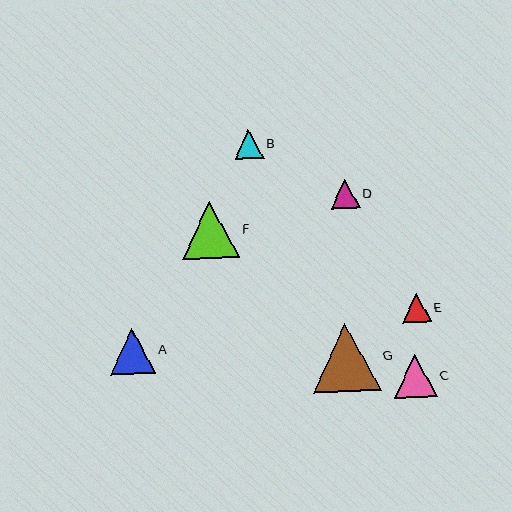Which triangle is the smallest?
Triangle E is the smallest with a size of approximately 28 pixels.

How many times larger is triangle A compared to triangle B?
Triangle A is approximately 1.5 times the size of triangle B.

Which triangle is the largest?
Triangle G is the largest with a size of approximately 68 pixels.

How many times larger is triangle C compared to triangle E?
Triangle C is approximately 1.5 times the size of triangle E.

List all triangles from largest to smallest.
From largest to smallest: G, F, A, C, B, D, E.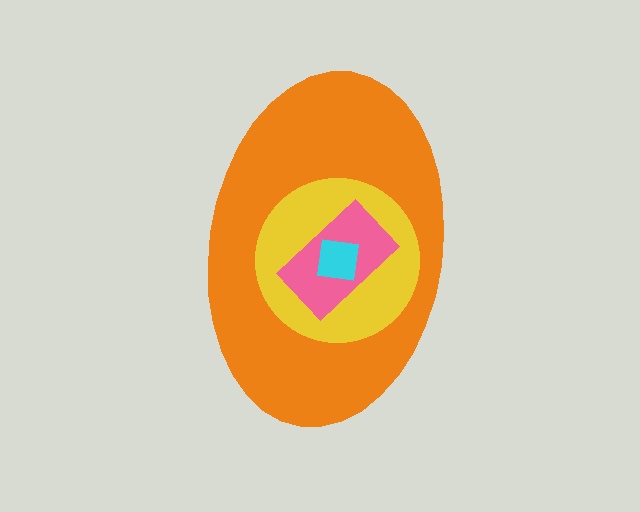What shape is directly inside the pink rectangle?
The cyan square.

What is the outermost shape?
The orange ellipse.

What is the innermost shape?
The cyan square.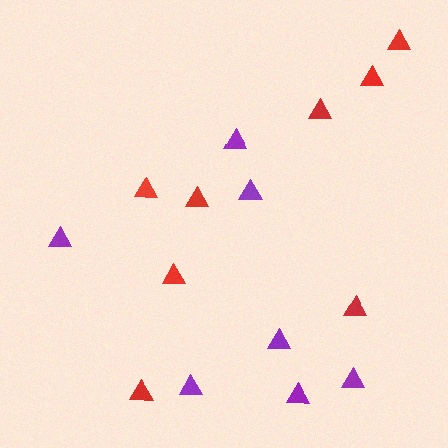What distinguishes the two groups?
There are 2 groups: one group of purple triangles (7) and one group of red triangles (8).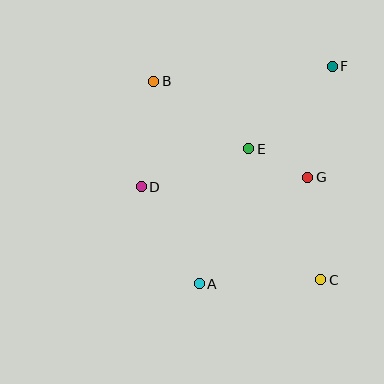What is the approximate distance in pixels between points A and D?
The distance between A and D is approximately 113 pixels.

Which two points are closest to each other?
Points E and G are closest to each other.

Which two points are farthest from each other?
Points B and C are farthest from each other.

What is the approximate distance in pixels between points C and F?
The distance between C and F is approximately 214 pixels.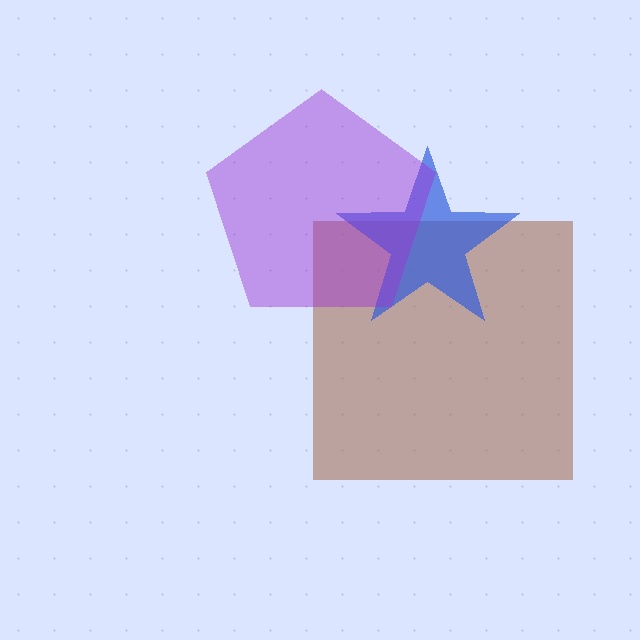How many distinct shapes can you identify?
There are 3 distinct shapes: a brown square, a blue star, a purple pentagon.